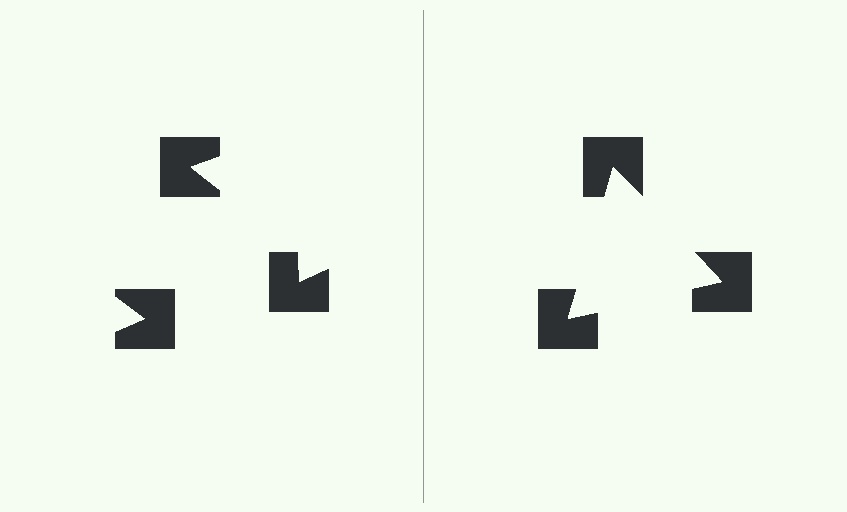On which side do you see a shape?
An illusory triangle appears on the right side. On the left side the wedge cuts are rotated, so no coherent shape forms.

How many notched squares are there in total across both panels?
6 — 3 on each side.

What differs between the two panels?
The notched squares are positioned identically on both sides; only the wedge orientations differ. On the right they align to a triangle; on the left they are misaligned.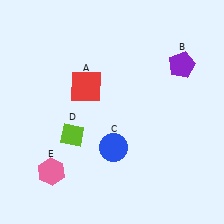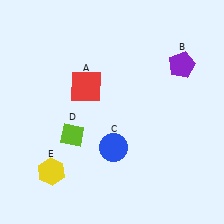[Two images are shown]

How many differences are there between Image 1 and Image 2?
There is 1 difference between the two images.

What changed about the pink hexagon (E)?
In Image 1, E is pink. In Image 2, it changed to yellow.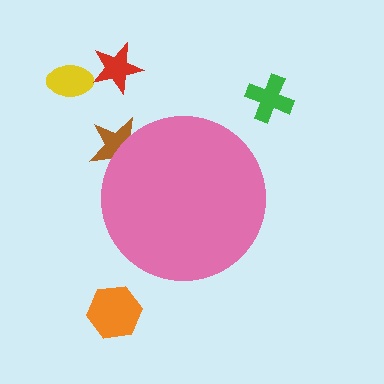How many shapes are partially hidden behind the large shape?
1 shape is partially hidden.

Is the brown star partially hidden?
Yes, the brown star is partially hidden behind the pink circle.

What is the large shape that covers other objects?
A pink circle.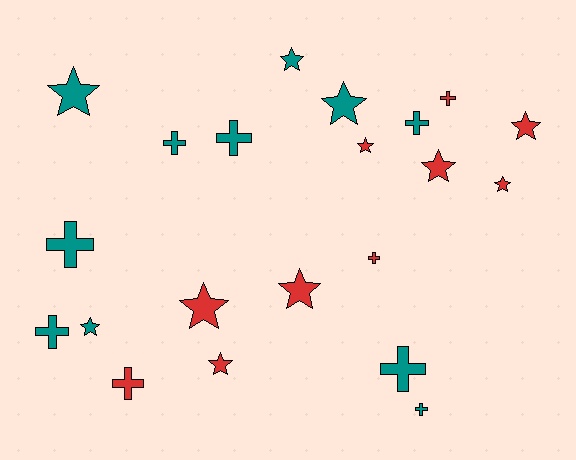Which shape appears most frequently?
Star, with 11 objects.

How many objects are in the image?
There are 21 objects.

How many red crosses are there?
There are 3 red crosses.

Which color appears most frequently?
Teal, with 11 objects.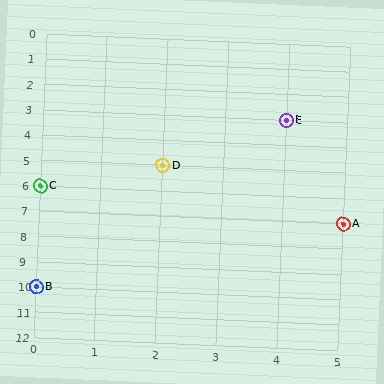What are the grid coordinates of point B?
Point B is at grid coordinates (0, 10).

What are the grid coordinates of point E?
Point E is at grid coordinates (4, 3).